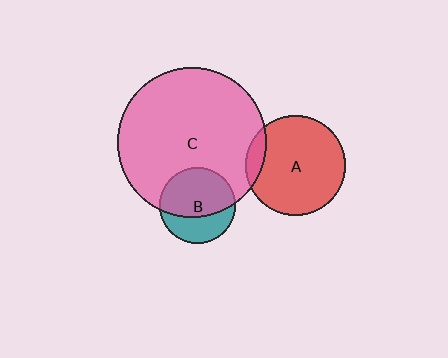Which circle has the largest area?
Circle C (pink).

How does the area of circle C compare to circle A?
Approximately 2.2 times.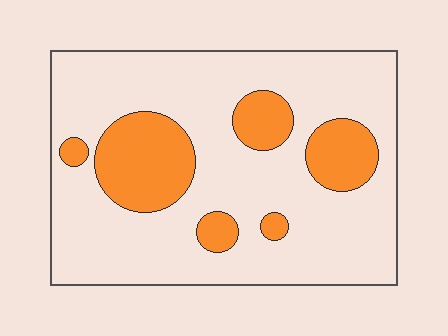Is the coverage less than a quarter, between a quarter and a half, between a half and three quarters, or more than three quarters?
Less than a quarter.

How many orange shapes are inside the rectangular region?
6.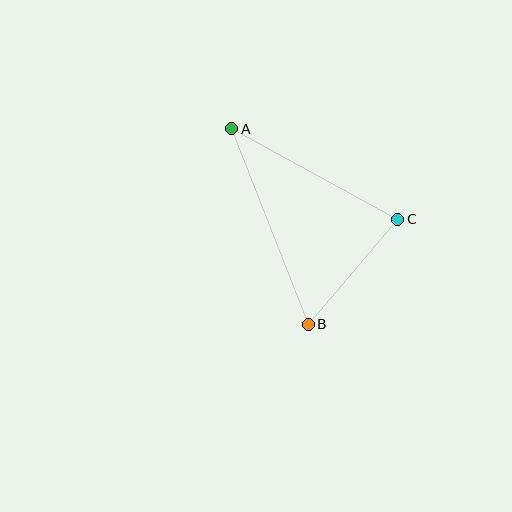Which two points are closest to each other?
Points B and C are closest to each other.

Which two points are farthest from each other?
Points A and B are farthest from each other.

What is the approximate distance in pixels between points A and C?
The distance between A and C is approximately 189 pixels.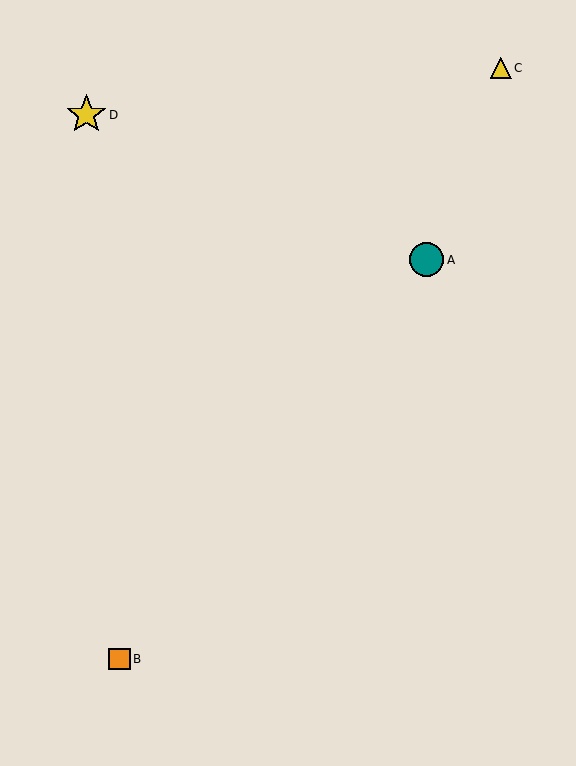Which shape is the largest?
The yellow star (labeled D) is the largest.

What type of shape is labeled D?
Shape D is a yellow star.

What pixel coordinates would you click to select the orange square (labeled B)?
Click at (119, 659) to select the orange square B.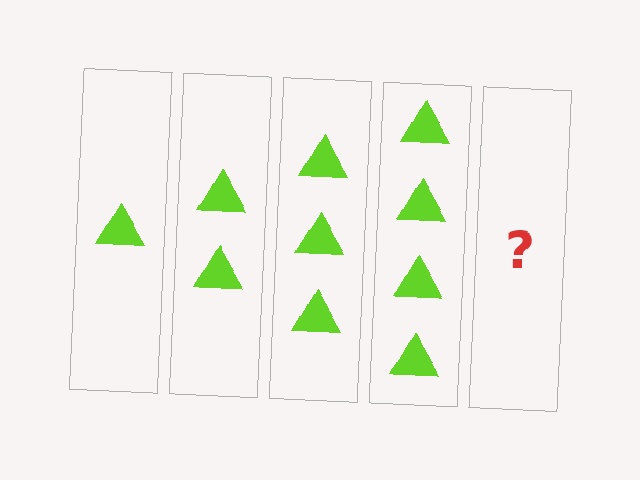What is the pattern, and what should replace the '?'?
The pattern is that each step adds one more triangle. The '?' should be 5 triangles.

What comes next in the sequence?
The next element should be 5 triangles.